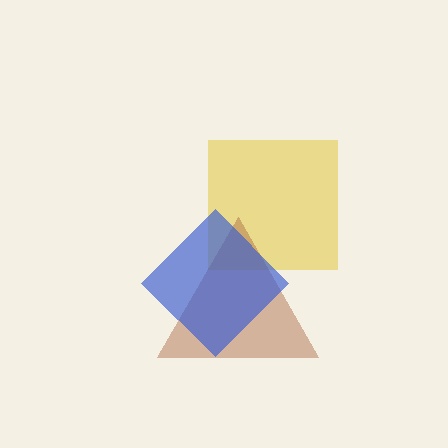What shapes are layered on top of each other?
The layered shapes are: a yellow square, a brown triangle, a blue diamond.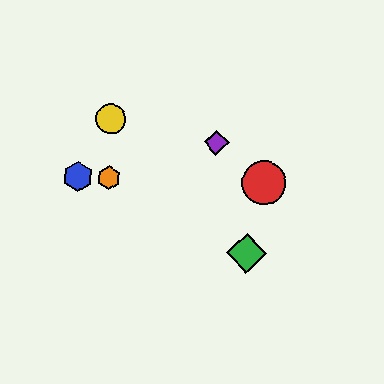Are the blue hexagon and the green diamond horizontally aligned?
No, the blue hexagon is at y≈177 and the green diamond is at y≈253.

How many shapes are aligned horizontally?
3 shapes (the red circle, the blue hexagon, the orange hexagon) are aligned horizontally.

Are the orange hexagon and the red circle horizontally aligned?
Yes, both are at y≈178.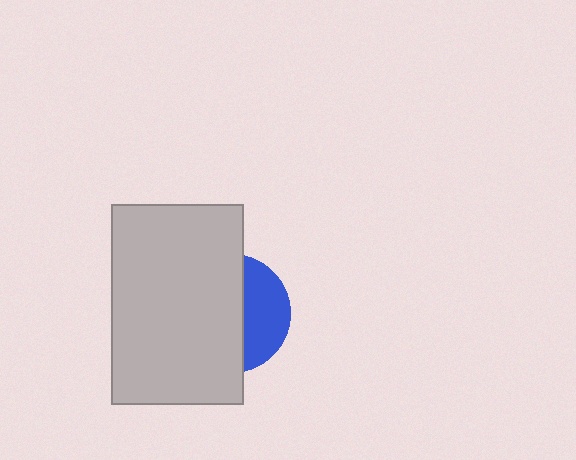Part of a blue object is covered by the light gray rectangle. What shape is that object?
It is a circle.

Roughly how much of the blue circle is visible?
A small part of it is visible (roughly 37%).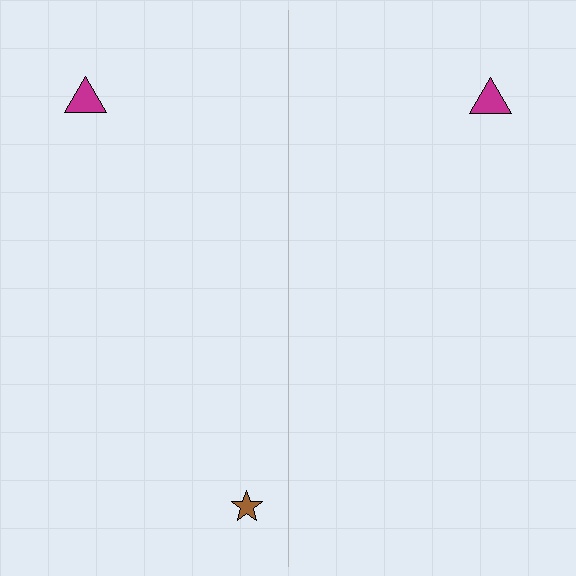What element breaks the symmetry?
A brown star is missing from the right side.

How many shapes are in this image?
There are 3 shapes in this image.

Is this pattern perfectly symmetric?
No, the pattern is not perfectly symmetric. A brown star is missing from the right side.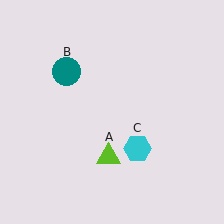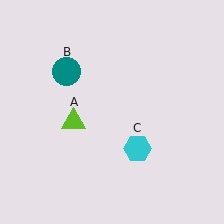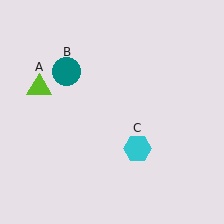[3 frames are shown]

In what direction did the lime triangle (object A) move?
The lime triangle (object A) moved up and to the left.